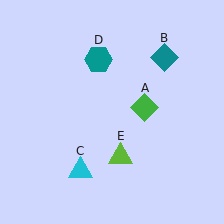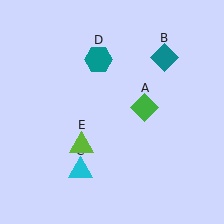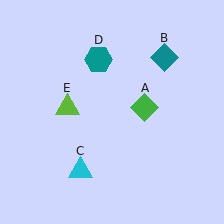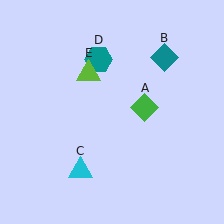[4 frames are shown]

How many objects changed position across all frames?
1 object changed position: lime triangle (object E).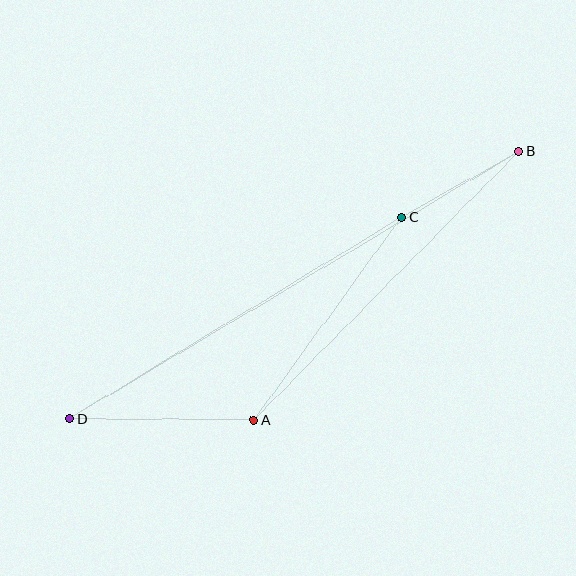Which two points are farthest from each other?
Points B and D are farthest from each other.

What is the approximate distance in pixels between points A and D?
The distance between A and D is approximately 184 pixels.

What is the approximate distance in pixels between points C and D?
The distance between C and D is approximately 389 pixels.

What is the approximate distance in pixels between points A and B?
The distance between A and B is approximately 377 pixels.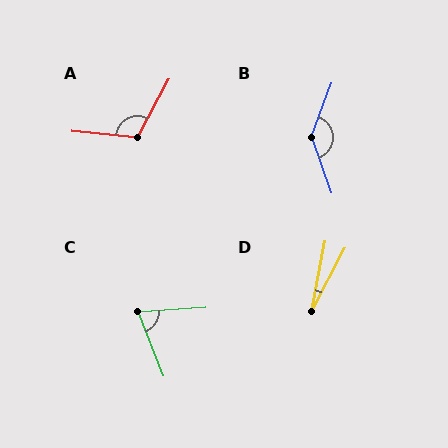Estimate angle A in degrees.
Approximately 112 degrees.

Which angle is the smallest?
D, at approximately 17 degrees.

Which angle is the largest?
B, at approximately 139 degrees.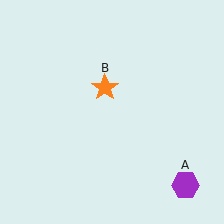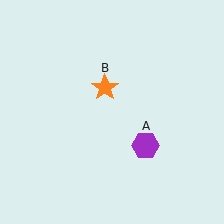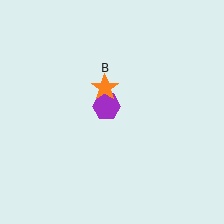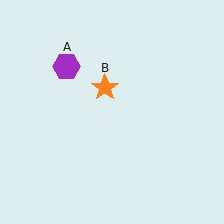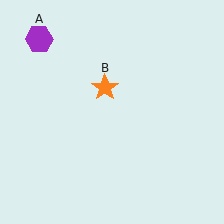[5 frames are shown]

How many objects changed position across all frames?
1 object changed position: purple hexagon (object A).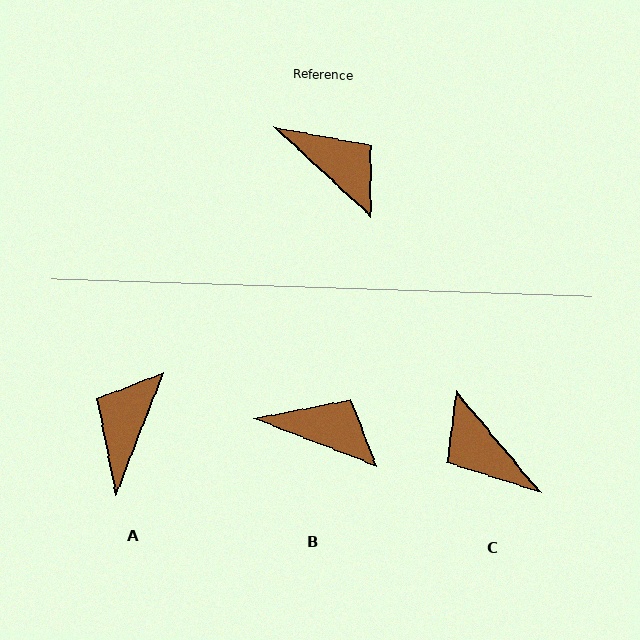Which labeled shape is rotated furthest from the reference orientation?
C, about 173 degrees away.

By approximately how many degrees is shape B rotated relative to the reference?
Approximately 22 degrees counter-clockwise.